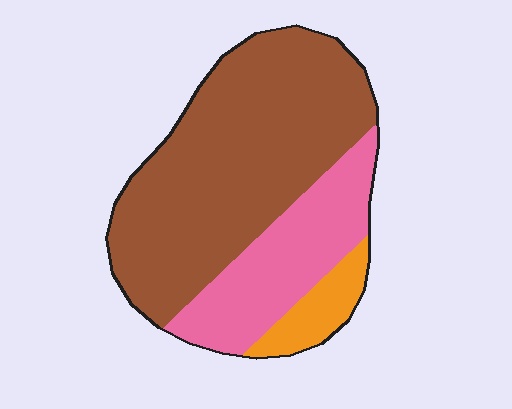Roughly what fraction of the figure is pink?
Pink takes up about one quarter (1/4) of the figure.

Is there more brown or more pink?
Brown.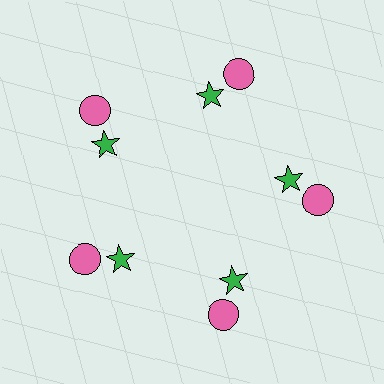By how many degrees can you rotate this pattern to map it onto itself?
The pattern maps onto itself every 72 degrees of rotation.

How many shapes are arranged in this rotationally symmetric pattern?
There are 10 shapes, arranged in 5 groups of 2.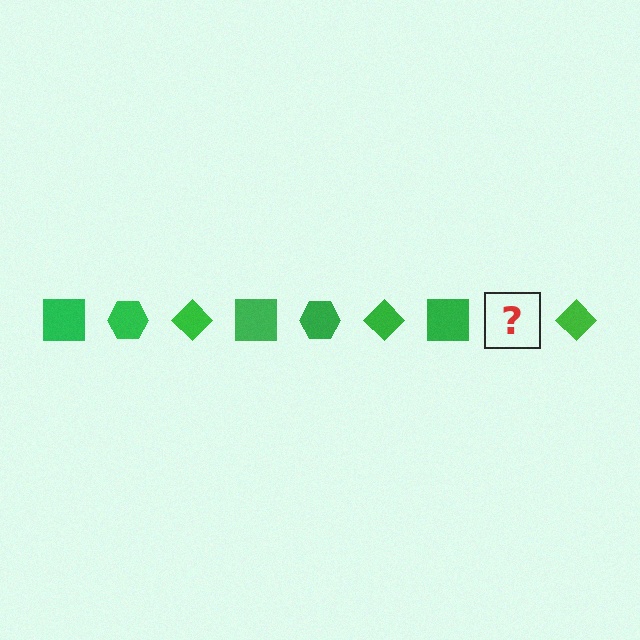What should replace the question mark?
The question mark should be replaced with a green hexagon.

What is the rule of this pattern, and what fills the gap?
The rule is that the pattern cycles through square, hexagon, diamond shapes in green. The gap should be filled with a green hexagon.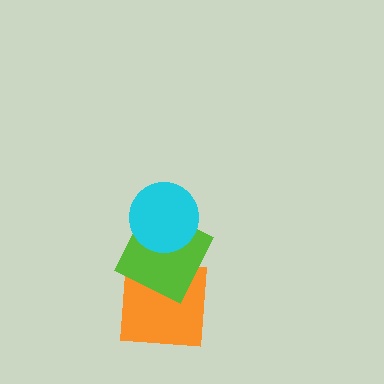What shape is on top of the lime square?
The cyan circle is on top of the lime square.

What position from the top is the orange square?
The orange square is 3rd from the top.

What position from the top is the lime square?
The lime square is 2nd from the top.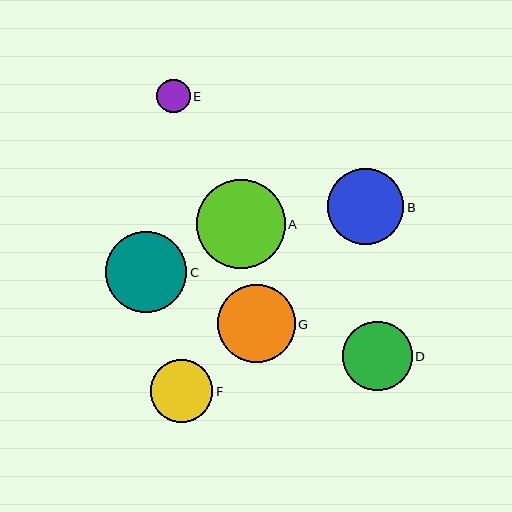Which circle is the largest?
Circle A is the largest with a size of approximately 89 pixels.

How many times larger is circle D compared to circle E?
Circle D is approximately 2.1 times the size of circle E.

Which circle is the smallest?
Circle E is the smallest with a size of approximately 33 pixels.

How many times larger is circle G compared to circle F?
Circle G is approximately 1.2 times the size of circle F.